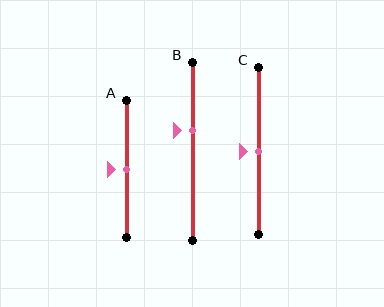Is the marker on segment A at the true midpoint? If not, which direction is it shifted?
Yes, the marker on segment A is at the true midpoint.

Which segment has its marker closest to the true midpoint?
Segment A has its marker closest to the true midpoint.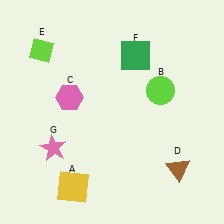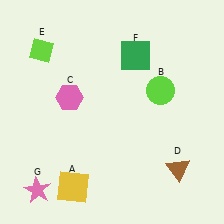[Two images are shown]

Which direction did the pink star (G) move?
The pink star (G) moved down.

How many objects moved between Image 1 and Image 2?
1 object moved between the two images.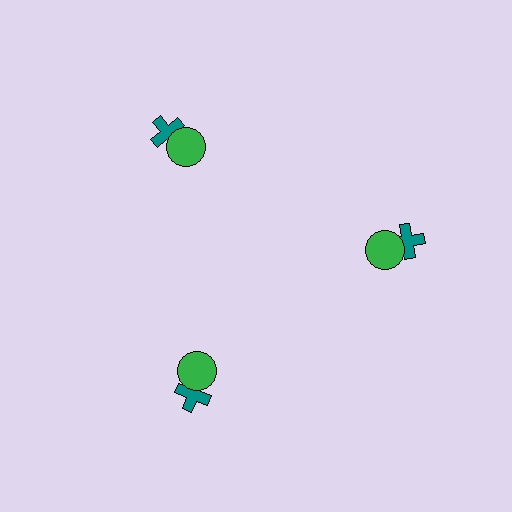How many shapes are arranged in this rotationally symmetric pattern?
There are 6 shapes, arranged in 3 groups of 2.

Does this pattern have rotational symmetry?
Yes, this pattern has 3-fold rotational symmetry. It looks the same after rotating 120 degrees around the center.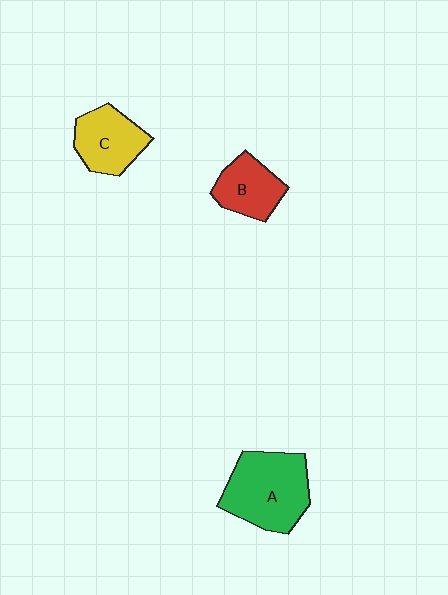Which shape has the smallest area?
Shape B (red).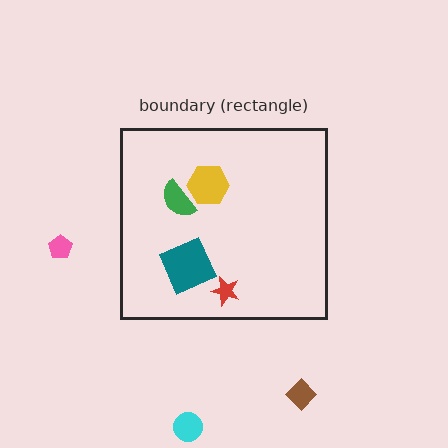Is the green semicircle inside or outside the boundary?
Inside.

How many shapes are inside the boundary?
4 inside, 3 outside.